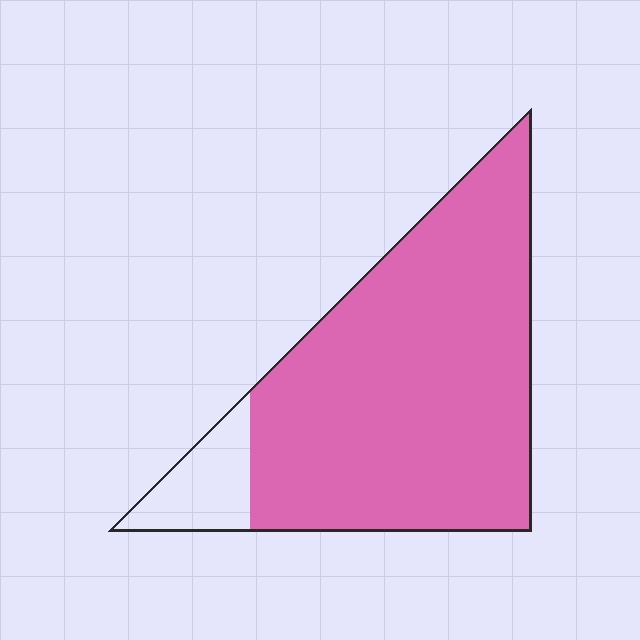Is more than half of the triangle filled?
Yes.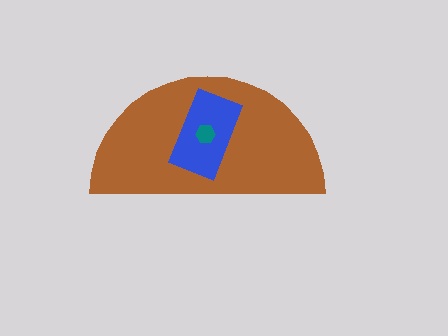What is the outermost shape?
The brown semicircle.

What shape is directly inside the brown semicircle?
The blue rectangle.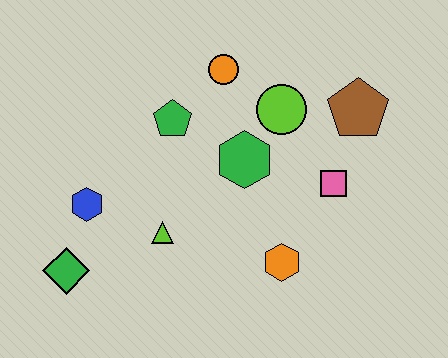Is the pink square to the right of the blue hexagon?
Yes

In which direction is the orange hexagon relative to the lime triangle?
The orange hexagon is to the right of the lime triangle.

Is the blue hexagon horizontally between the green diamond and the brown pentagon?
Yes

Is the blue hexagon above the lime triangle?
Yes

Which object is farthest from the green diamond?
The brown pentagon is farthest from the green diamond.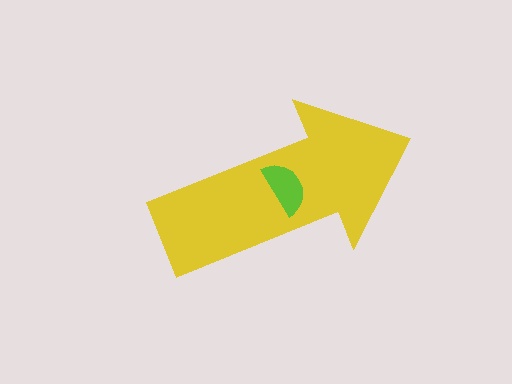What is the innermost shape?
The lime semicircle.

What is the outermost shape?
The yellow arrow.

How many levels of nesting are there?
2.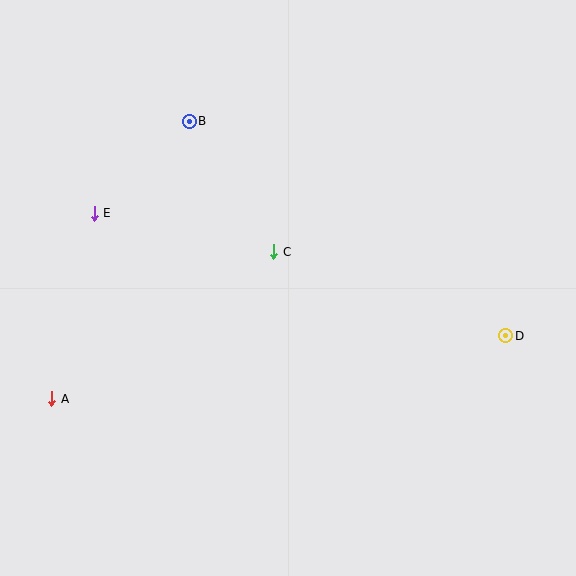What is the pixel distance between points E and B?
The distance between E and B is 132 pixels.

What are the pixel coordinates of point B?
Point B is at (189, 121).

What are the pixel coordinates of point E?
Point E is at (94, 213).